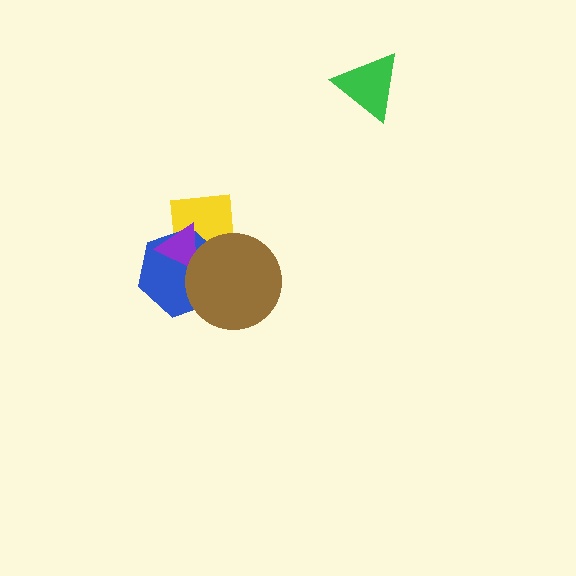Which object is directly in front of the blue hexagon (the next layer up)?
The purple triangle is directly in front of the blue hexagon.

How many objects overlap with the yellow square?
3 objects overlap with the yellow square.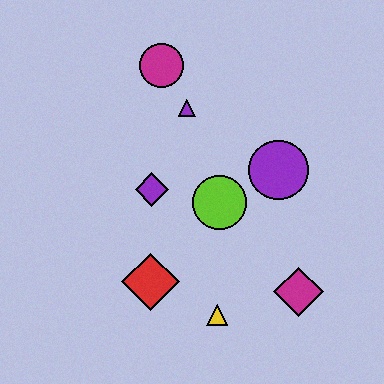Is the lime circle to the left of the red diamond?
No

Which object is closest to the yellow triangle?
The red diamond is closest to the yellow triangle.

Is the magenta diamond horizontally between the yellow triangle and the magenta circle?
No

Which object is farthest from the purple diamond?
The magenta diamond is farthest from the purple diamond.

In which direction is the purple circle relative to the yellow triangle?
The purple circle is above the yellow triangle.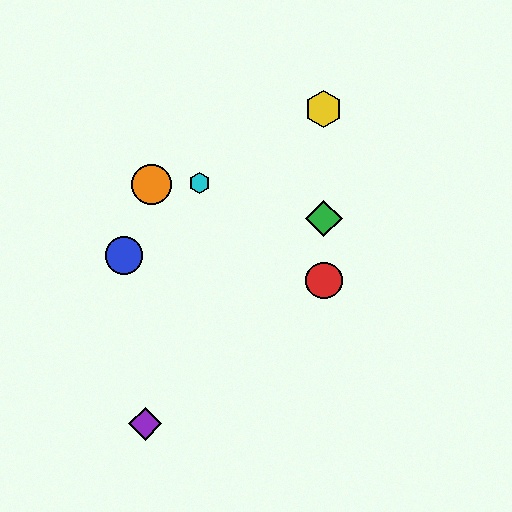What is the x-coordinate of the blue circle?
The blue circle is at x≈124.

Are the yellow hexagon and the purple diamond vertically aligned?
No, the yellow hexagon is at x≈324 and the purple diamond is at x≈145.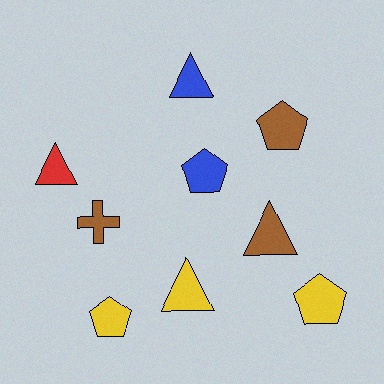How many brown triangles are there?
There is 1 brown triangle.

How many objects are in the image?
There are 9 objects.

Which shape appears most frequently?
Triangle, with 4 objects.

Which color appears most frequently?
Yellow, with 3 objects.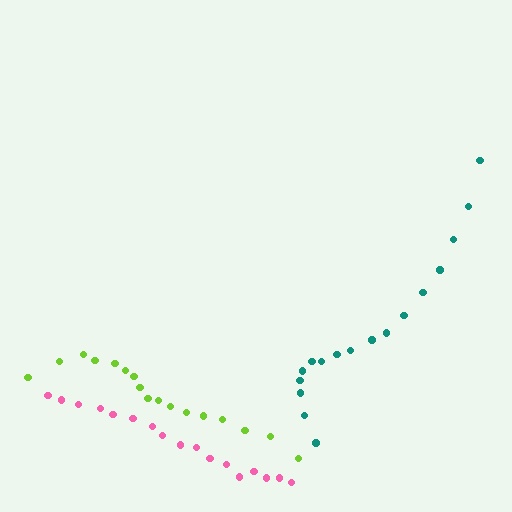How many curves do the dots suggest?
There are 3 distinct paths.